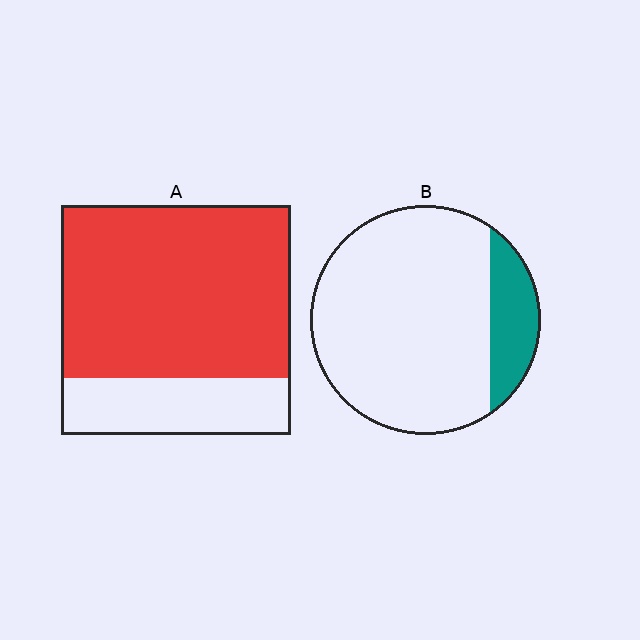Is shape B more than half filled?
No.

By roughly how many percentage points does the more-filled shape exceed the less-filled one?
By roughly 60 percentage points (A over B).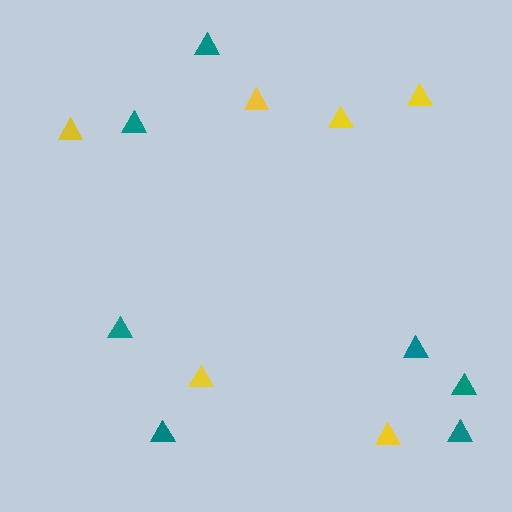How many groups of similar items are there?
There are 2 groups: one group of yellow triangles (6) and one group of teal triangles (7).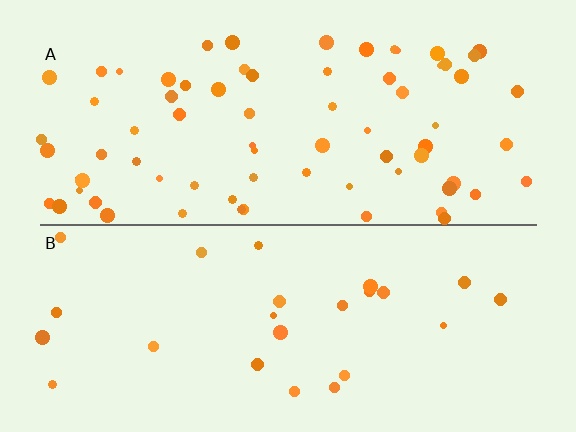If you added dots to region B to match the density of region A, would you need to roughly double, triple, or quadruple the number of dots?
Approximately triple.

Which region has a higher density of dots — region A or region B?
A (the top).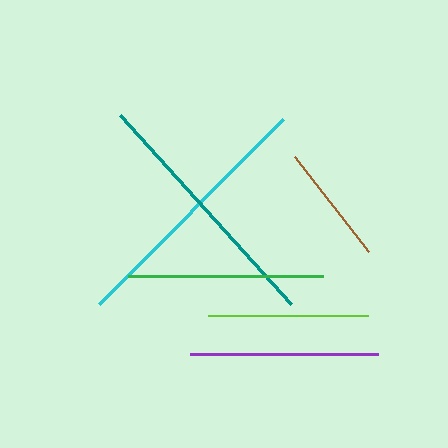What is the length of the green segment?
The green segment is approximately 195 pixels long.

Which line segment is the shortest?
The brown line is the shortest at approximately 120 pixels.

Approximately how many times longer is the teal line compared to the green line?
The teal line is approximately 1.3 times the length of the green line.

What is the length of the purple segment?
The purple segment is approximately 188 pixels long.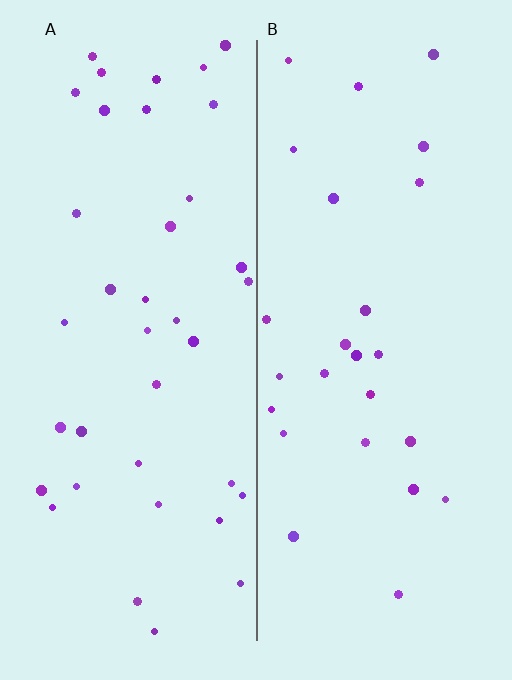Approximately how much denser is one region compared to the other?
Approximately 1.5× — region A over region B.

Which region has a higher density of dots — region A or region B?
A (the left).